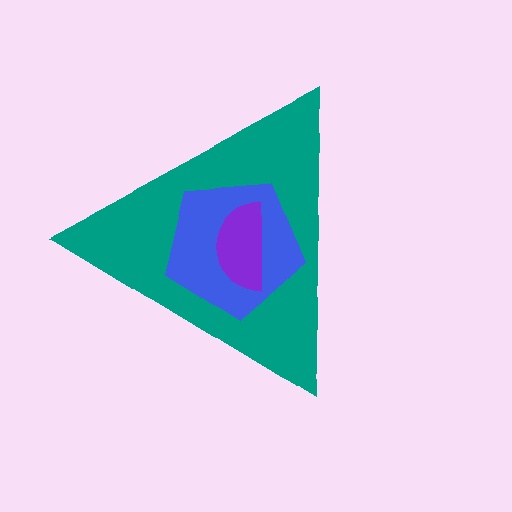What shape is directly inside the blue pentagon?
The purple semicircle.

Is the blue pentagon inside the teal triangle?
Yes.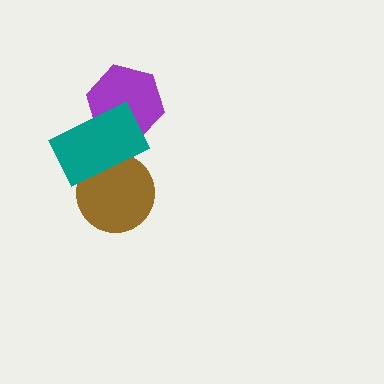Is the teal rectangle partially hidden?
No, no other shape covers it.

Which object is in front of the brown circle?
The teal rectangle is in front of the brown circle.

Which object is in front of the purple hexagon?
The teal rectangle is in front of the purple hexagon.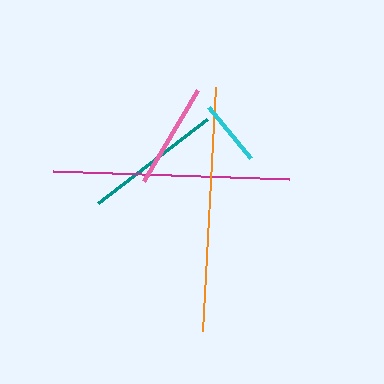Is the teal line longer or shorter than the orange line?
The orange line is longer than the teal line.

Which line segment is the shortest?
The cyan line is the shortest at approximately 66 pixels.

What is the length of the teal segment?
The teal segment is approximately 138 pixels long.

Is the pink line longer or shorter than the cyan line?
The pink line is longer than the cyan line.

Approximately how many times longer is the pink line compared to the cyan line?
The pink line is approximately 1.6 times the length of the cyan line.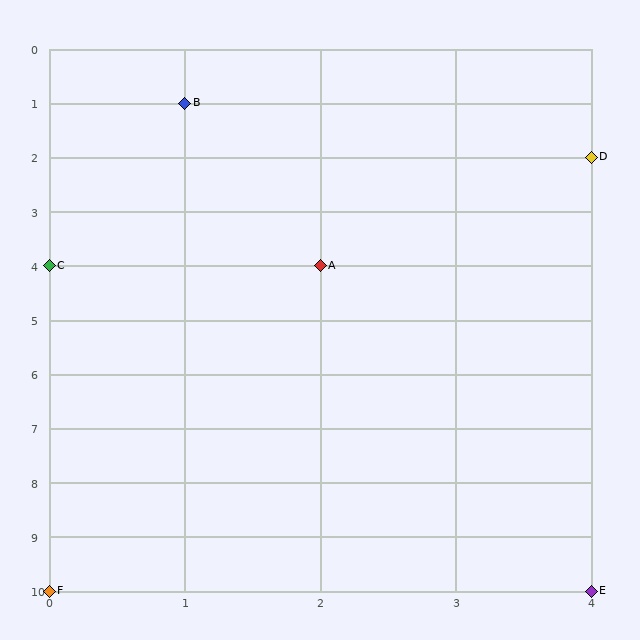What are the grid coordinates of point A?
Point A is at grid coordinates (2, 4).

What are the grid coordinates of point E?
Point E is at grid coordinates (4, 10).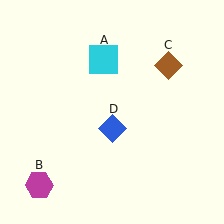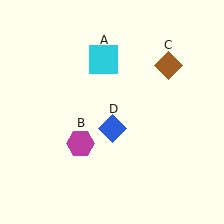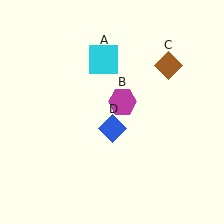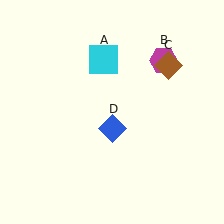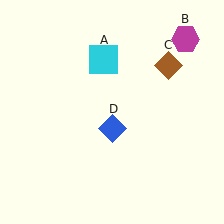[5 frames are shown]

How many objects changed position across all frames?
1 object changed position: magenta hexagon (object B).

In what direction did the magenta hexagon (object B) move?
The magenta hexagon (object B) moved up and to the right.